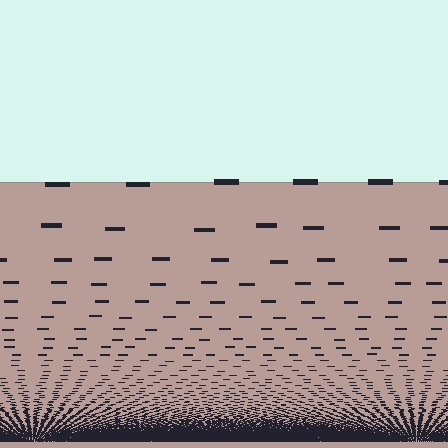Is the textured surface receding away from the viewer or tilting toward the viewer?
The surface appears to tilt toward the viewer. Texture elements get larger and sparser toward the top.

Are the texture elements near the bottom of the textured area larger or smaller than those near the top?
Smaller. The gradient is inverted — elements near the bottom are smaller and denser.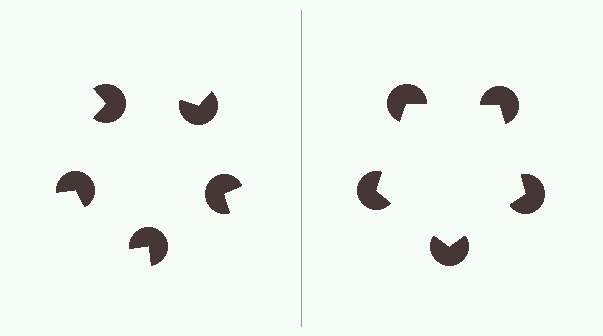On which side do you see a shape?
An illusory pentagon appears on the right side. On the left side the wedge cuts are rotated, so no coherent shape forms.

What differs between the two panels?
The pac-man discs are positioned identically on both sides; only the wedge orientations differ. On the right they align to a pentagon; on the left they are misaligned.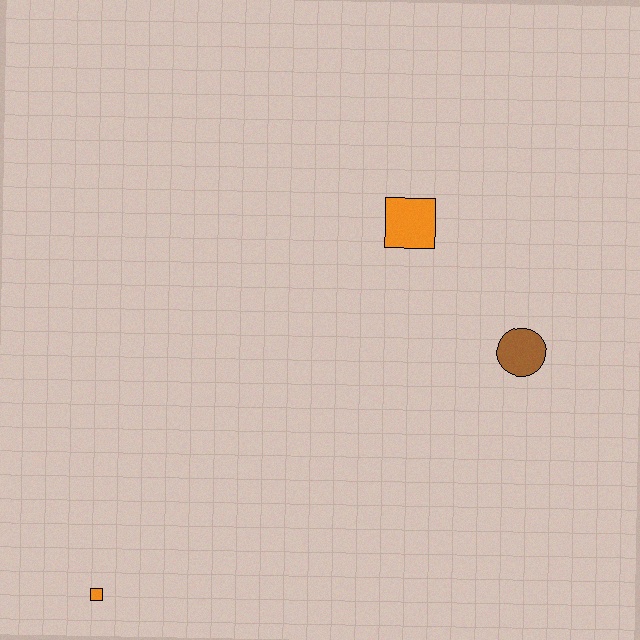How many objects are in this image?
There are 3 objects.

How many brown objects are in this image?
There is 1 brown object.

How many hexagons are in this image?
There are no hexagons.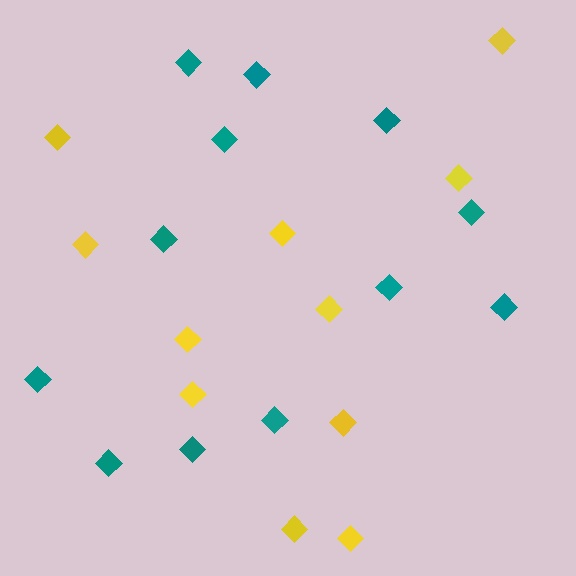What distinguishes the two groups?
There are 2 groups: one group of teal diamonds (12) and one group of yellow diamonds (11).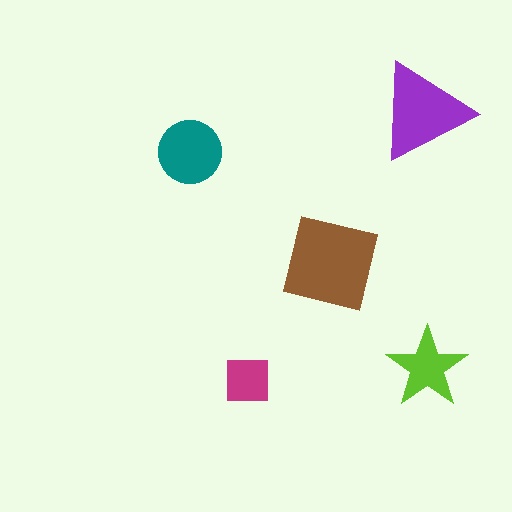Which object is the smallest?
The magenta square.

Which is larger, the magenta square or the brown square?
The brown square.